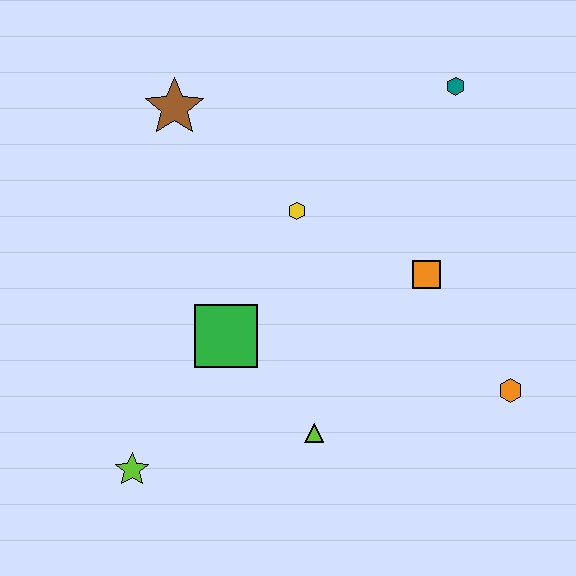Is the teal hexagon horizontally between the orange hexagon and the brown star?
Yes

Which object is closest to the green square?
The lime triangle is closest to the green square.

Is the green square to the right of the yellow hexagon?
No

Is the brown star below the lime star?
No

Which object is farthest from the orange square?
The lime star is farthest from the orange square.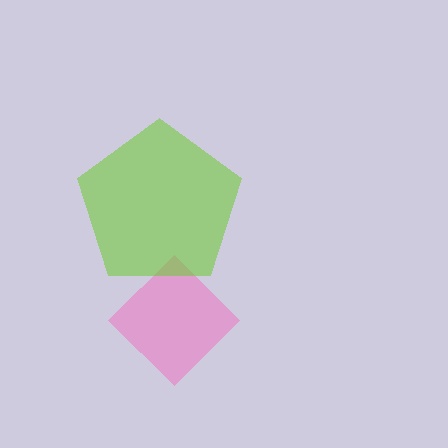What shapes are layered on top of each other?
The layered shapes are: a pink diamond, a lime pentagon.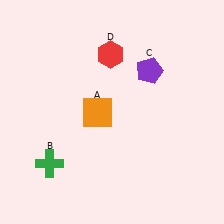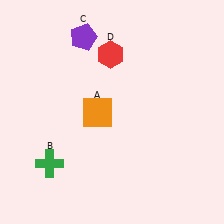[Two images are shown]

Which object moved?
The purple pentagon (C) moved left.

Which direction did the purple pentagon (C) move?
The purple pentagon (C) moved left.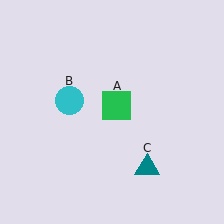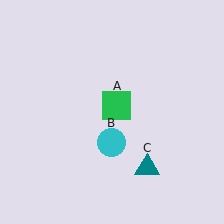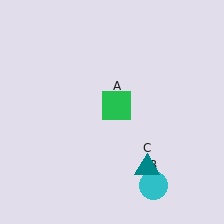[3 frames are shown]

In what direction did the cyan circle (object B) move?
The cyan circle (object B) moved down and to the right.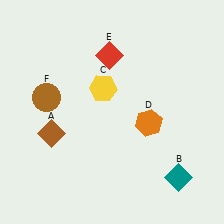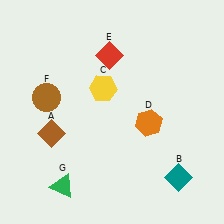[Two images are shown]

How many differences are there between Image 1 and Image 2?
There is 1 difference between the two images.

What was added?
A green triangle (G) was added in Image 2.